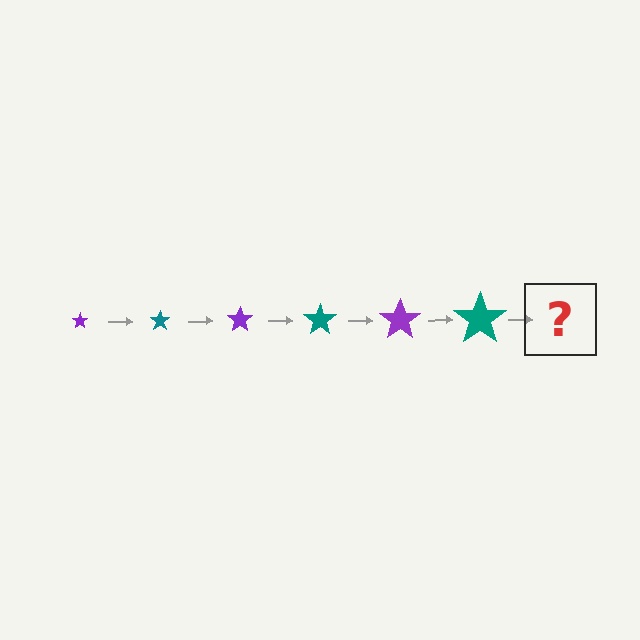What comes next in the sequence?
The next element should be a purple star, larger than the previous one.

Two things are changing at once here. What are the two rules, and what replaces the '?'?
The two rules are that the star grows larger each step and the color cycles through purple and teal. The '?' should be a purple star, larger than the previous one.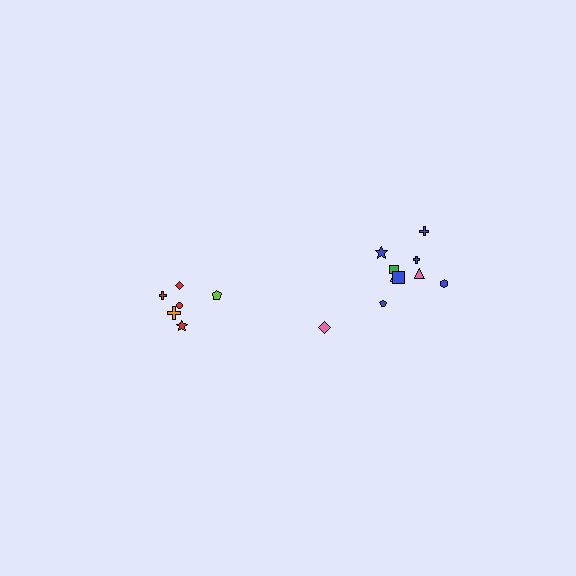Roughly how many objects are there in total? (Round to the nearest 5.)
Roughly 15 objects in total.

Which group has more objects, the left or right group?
The right group.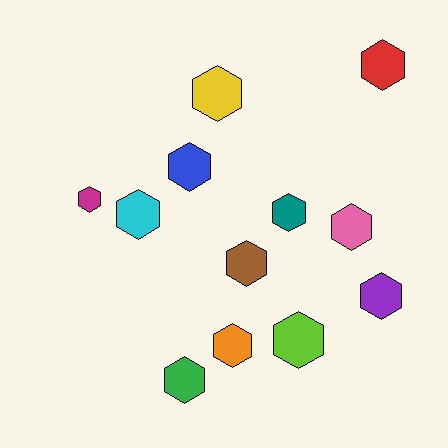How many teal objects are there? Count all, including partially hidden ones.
There is 1 teal object.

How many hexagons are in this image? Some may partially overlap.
There are 12 hexagons.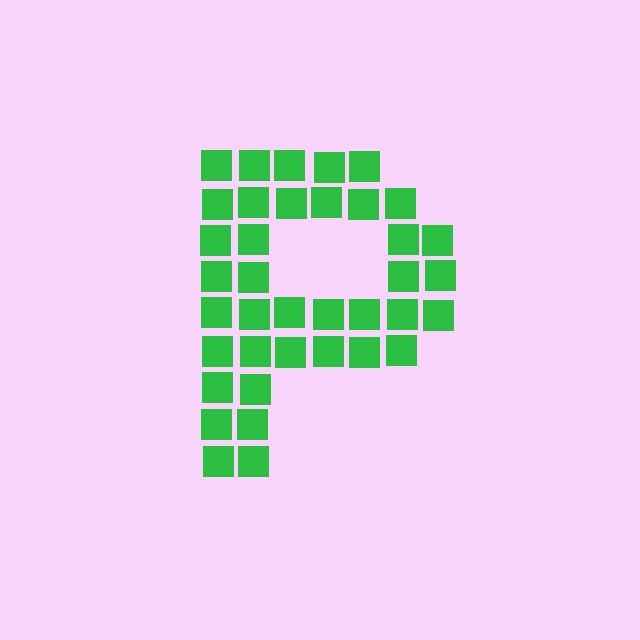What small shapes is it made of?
It is made of small squares.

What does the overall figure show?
The overall figure shows the letter P.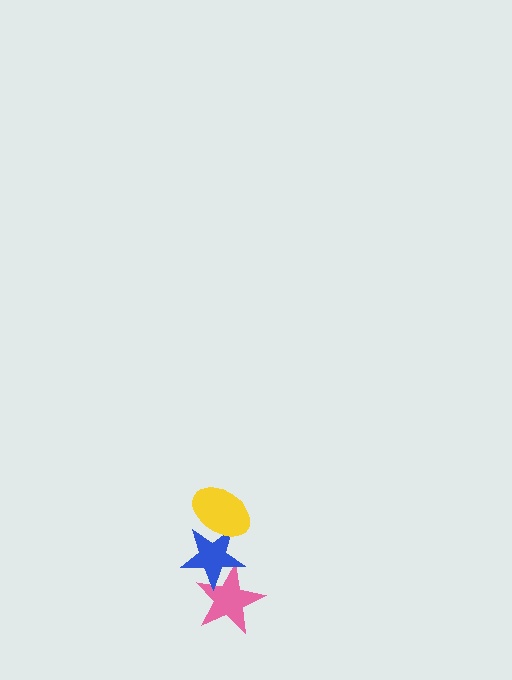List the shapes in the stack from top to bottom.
From top to bottom: the yellow ellipse, the blue star, the pink star.